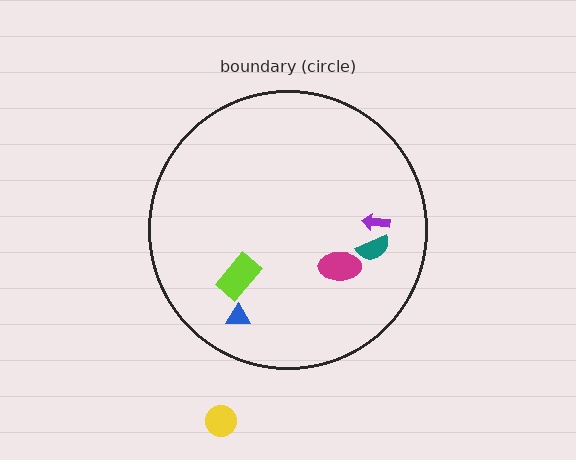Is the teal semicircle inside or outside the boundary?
Inside.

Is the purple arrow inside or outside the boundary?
Inside.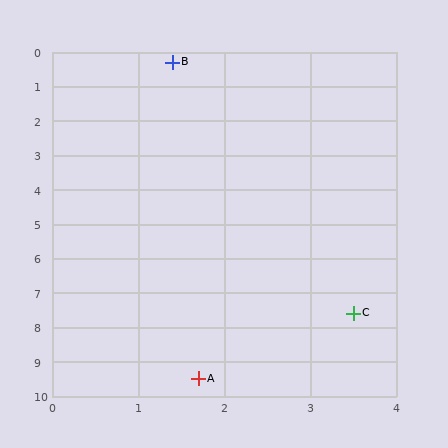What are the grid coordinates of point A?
Point A is at approximately (1.7, 9.5).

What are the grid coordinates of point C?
Point C is at approximately (3.5, 7.6).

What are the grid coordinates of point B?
Point B is at approximately (1.4, 0.3).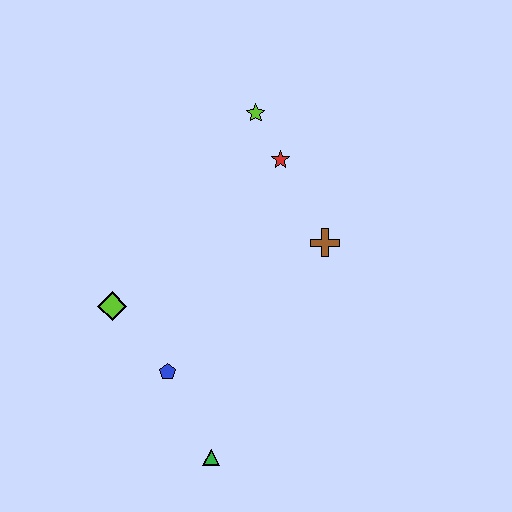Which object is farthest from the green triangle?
The lime star is farthest from the green triangle.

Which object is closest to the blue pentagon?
The lime diamond is closest to the blue pentagon.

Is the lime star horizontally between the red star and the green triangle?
Yes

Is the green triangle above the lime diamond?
No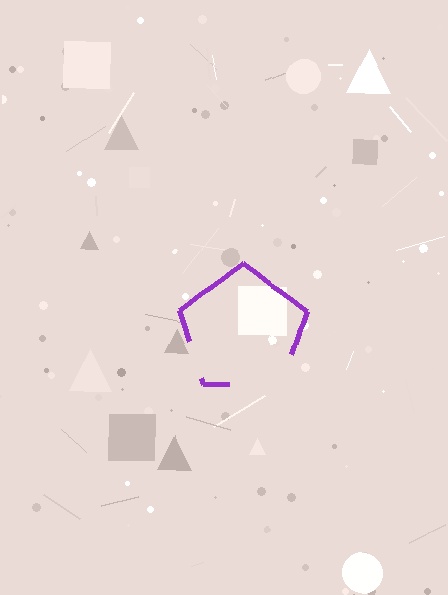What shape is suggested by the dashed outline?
The dashed outline suggests a pentagon.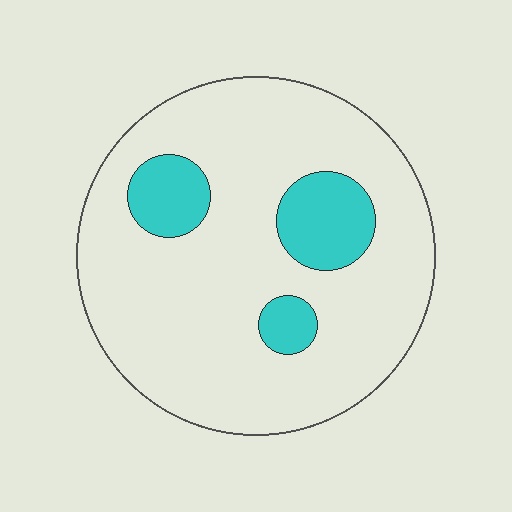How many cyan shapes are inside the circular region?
3.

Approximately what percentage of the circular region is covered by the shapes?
Approximately 15%.